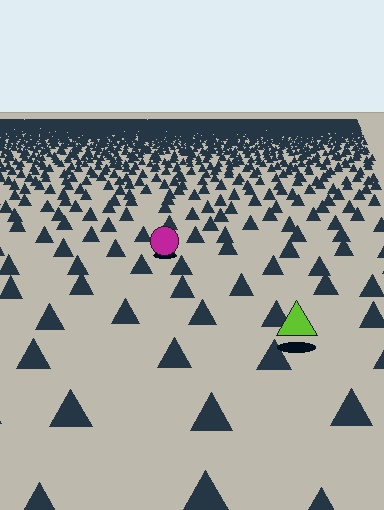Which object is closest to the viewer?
The lime triangle is closest. The texture marks near it are larger and more spread out.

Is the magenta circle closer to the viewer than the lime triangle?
No. The lime triangle is closer — you can tell from the texture gradient: the ground texture is coarser near it.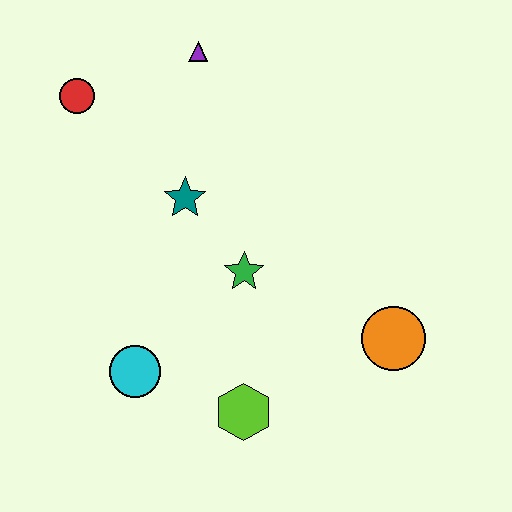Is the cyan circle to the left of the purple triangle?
Yes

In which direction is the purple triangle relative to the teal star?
The purple triangle is above the teal star.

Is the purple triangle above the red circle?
Yes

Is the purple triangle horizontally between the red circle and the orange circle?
Yes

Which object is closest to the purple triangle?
The red circle is closest to the purple triangle.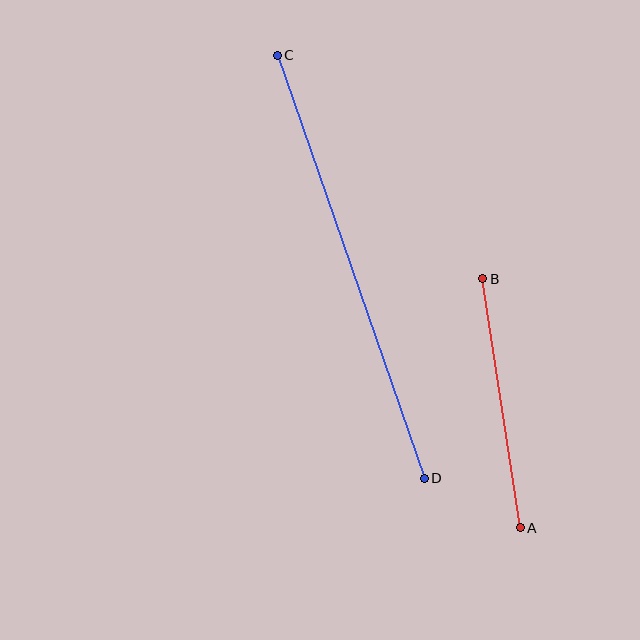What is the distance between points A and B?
The distance is approximately 252 pixels.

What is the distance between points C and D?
The distance is approximately 447 pixels.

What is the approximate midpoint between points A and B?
The midpoint is at approximately (501, 403) pixels.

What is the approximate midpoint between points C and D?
The midpoint is at approximately (351, 267) pixels.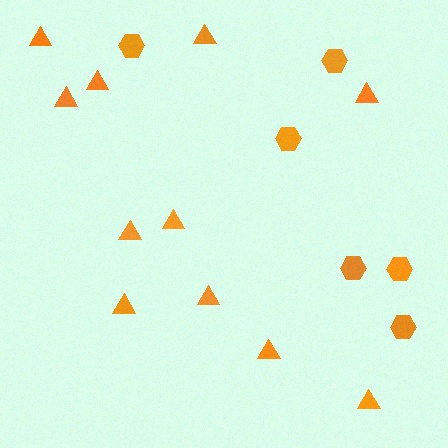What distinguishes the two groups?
There are 2 groups: one group of triangles (11) and one group of hexagons (6).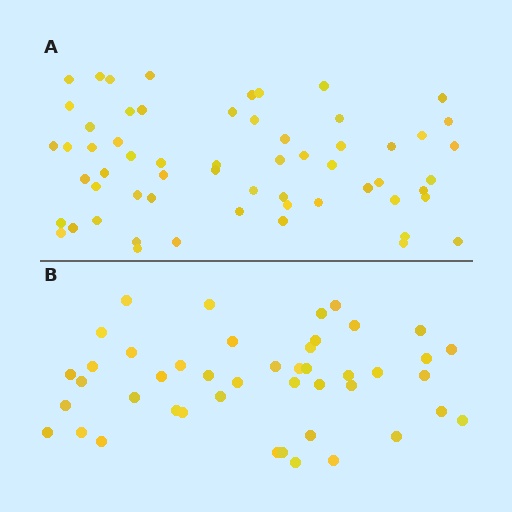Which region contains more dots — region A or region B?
Region A (the top region) has more dots.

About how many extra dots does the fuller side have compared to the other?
Region A has approximately 15 more dots than region B.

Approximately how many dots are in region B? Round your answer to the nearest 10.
About 40 dots. (The exact count is 45, which rounds to 40.)